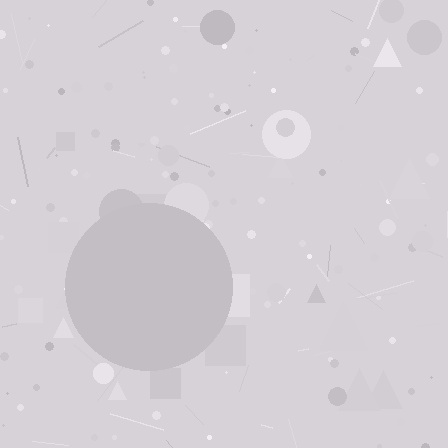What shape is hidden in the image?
A circle is hidden in the image.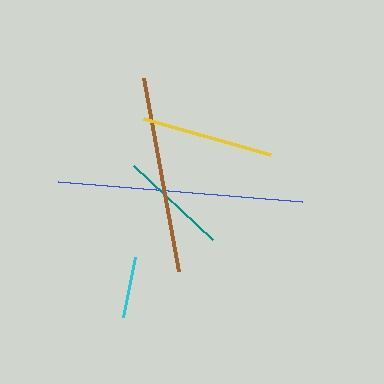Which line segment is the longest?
The blue line is the longest at approximately 245 pixels.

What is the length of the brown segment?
The brown segment is approximately 196 pixels long.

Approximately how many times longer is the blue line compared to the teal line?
The blue line is approximately 2.3 times the length of the teal line.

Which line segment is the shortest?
The cyan line is the shortest at approximately 61 pixels.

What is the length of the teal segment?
The teal segment is approximately 108 pixels long.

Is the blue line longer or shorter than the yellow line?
The blue line is longer than the yellow line.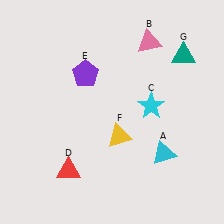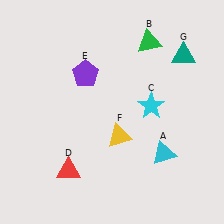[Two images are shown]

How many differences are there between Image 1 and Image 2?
There is 1 difference between the two images.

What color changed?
The triangle (B) changed from pink in Image 1 to green in Image 2.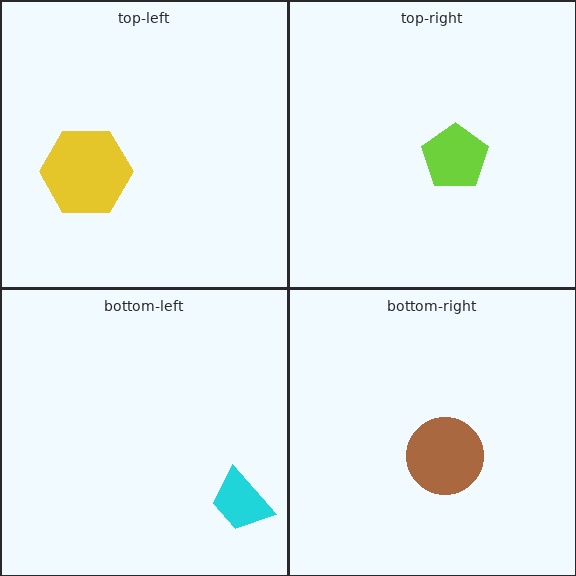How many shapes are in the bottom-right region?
1.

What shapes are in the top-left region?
The yellow hexagon.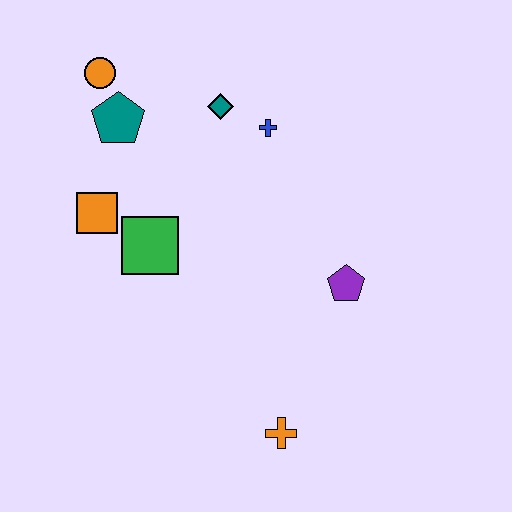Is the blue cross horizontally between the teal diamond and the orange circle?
No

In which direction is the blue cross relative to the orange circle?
The blue cross is to the right of the orange circle.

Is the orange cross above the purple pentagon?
No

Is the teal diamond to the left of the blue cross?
Yes